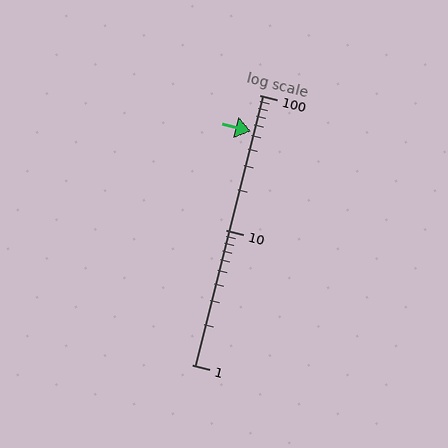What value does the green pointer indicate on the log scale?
The pointer indicates approximately 54.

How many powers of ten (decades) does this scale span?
The scale spans 2 decades, from 1 to 100.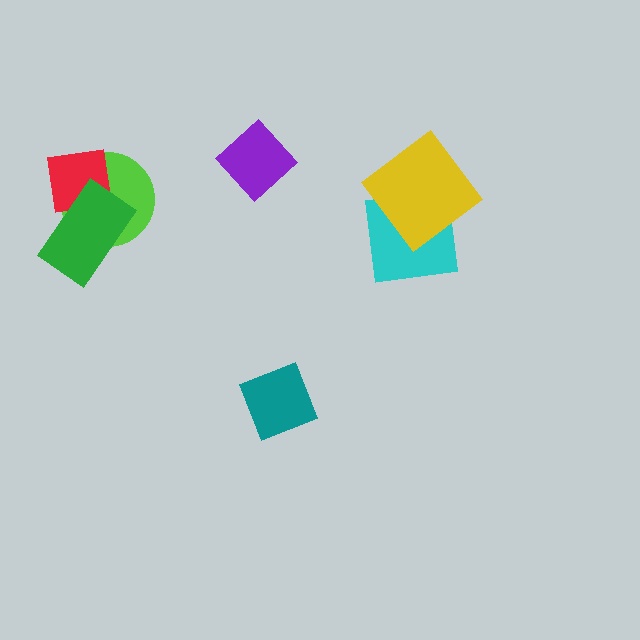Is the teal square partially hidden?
No, no other shape covers it.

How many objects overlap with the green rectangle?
2 objects overlap with the green rectangle.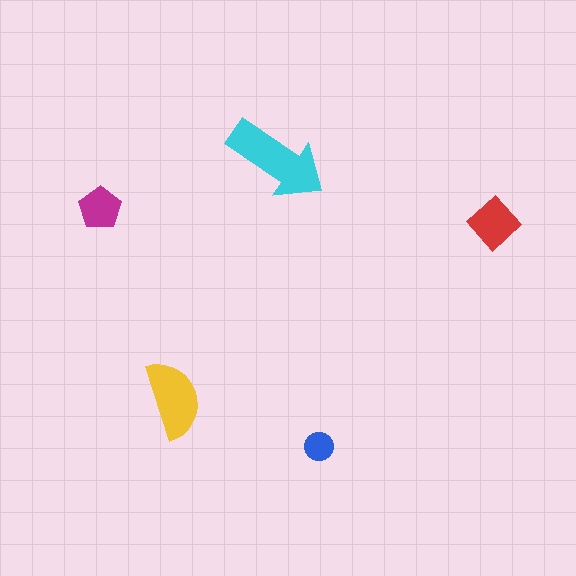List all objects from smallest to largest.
The blue circle, the magenta pentagon, the red diamond, the yellow semicircle, the cyan arrow.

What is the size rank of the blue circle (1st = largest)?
5th.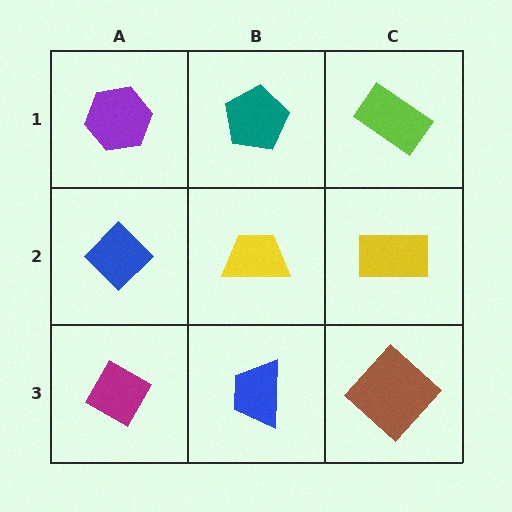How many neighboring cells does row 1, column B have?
3.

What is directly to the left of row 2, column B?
A blue diamond.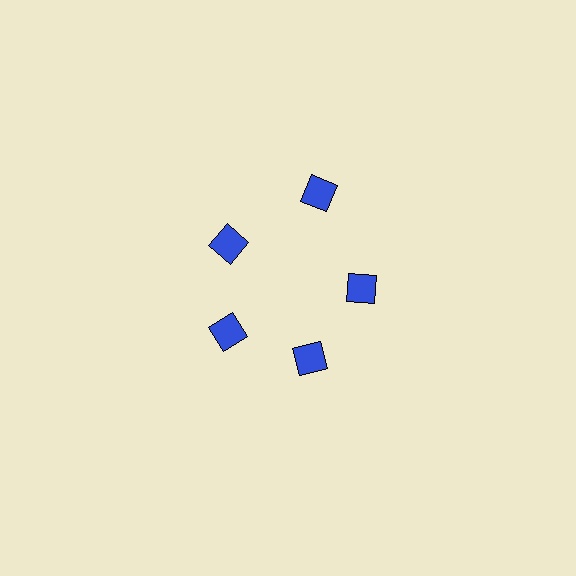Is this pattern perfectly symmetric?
No. The 5 blue squares are arranged in a ring, but one element near the 1 o'clock position is pushed outward from the center, breaking the 5-fold rotational symmetry.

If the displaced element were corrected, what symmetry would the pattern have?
It would have 5-fold rotational symmetry — the pattern would map onto itself every 72 degrees.